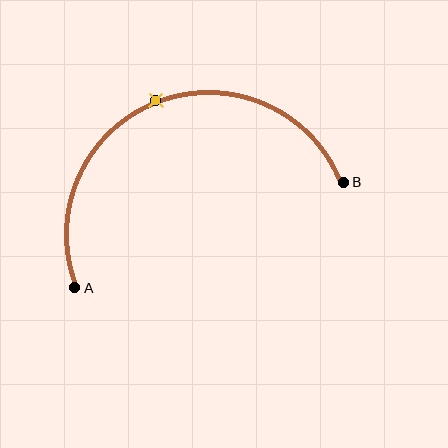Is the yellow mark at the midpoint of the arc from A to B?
Yes. The yellow mark lies on the arc at equal arc-length from both A and B — it is the arc midpoint.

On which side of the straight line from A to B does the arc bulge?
The arc bulges above the straight line connecting A and B.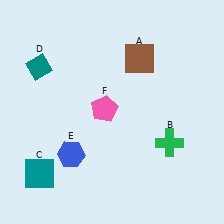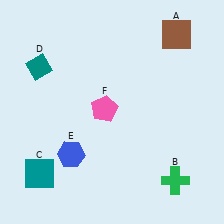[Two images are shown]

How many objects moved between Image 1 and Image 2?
2 objects moved between the two images.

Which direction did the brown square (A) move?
The brown square (A) moved right.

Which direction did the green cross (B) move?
The green cross (B) moved down.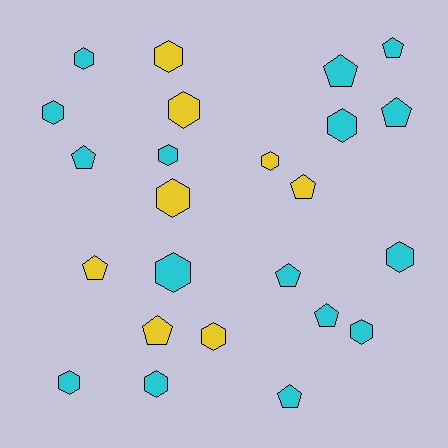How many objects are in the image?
There are 24 objects.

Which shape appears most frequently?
Hexagon, with 14 objects.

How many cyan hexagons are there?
There are 9 cyan hexagons.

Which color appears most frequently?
Cyan, with 16 objects.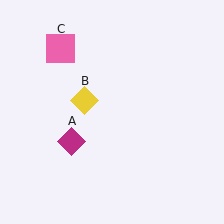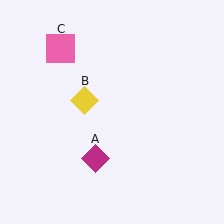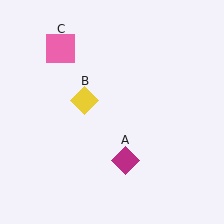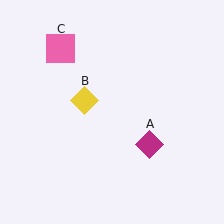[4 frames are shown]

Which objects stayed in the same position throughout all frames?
Yellow diamond (object B) and pink square (object C) remained stationary.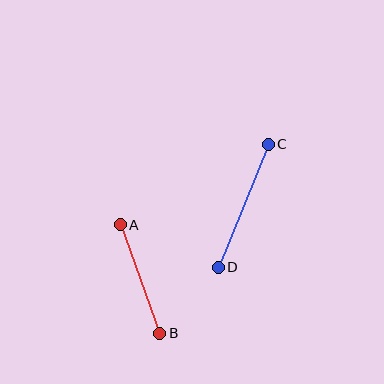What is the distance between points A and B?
The distance is approximately 116 pixels.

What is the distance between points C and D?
The distance is approximately 133 pixels.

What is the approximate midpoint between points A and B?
The midpoint is at approximately (140, 279) pixels.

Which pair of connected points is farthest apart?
Points C and D are farthest apart.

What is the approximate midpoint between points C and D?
The midpoint is at approximately (243, 206) pixels.